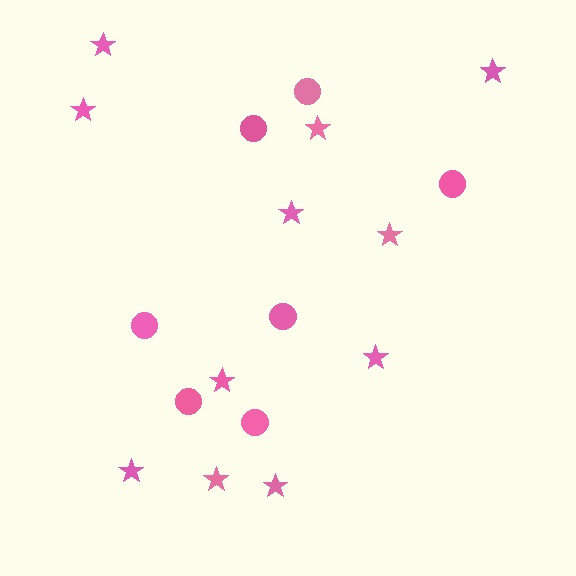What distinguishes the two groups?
There are 2 groups: one group of stars (11) and one group of circles (7).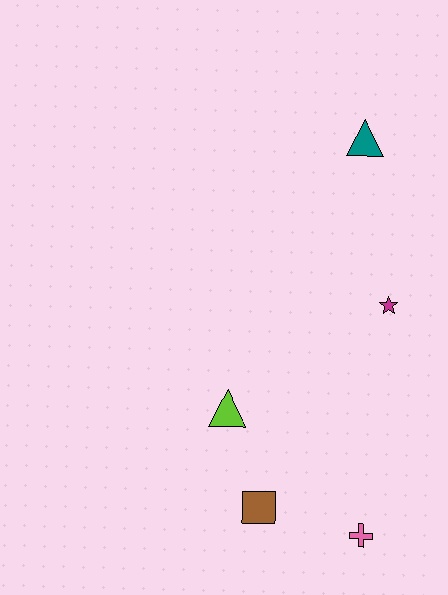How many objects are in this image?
There are 5 objects.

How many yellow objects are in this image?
There are no yellow objects.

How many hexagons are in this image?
There are no hexagons.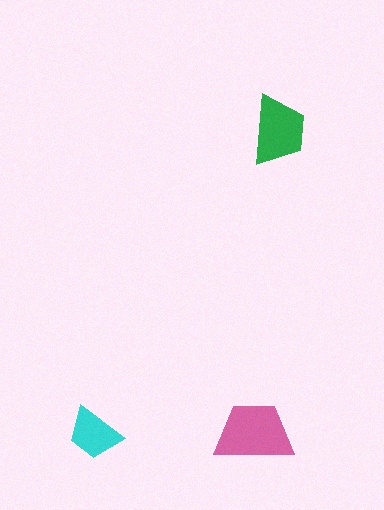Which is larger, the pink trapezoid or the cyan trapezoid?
The pink one.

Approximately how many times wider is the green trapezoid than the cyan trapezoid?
About 1.5 times wider.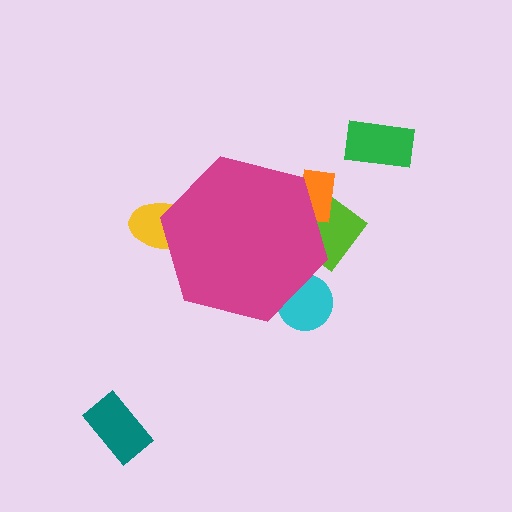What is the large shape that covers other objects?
A magenta hexagon.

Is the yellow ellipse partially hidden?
Yes, the yellow ellipse is partially hidden behind the magenta hexagon.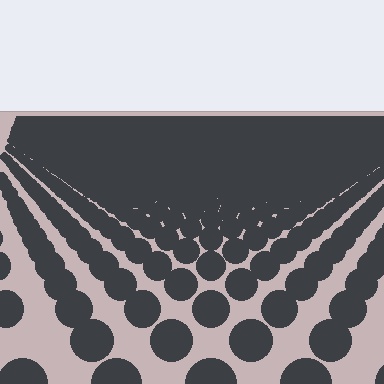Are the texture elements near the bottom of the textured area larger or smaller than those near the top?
Larger. Near the bottom, elements are closer to the viewer and appear at a bigger on-screen size.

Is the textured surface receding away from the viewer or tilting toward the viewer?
The surface is receding away from the viewer. Texture elements get smaller and denser toward the top.